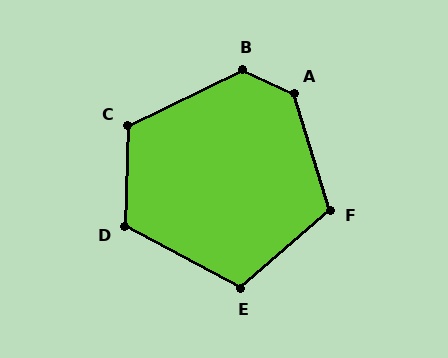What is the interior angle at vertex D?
Approximately 116 degrees (obtuse).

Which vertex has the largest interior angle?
A, at approximately 132 degrees.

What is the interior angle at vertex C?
Approximately 118 degrees (obtuse).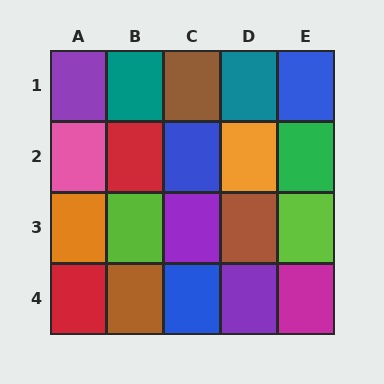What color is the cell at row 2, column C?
Blue.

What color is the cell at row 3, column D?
Brown.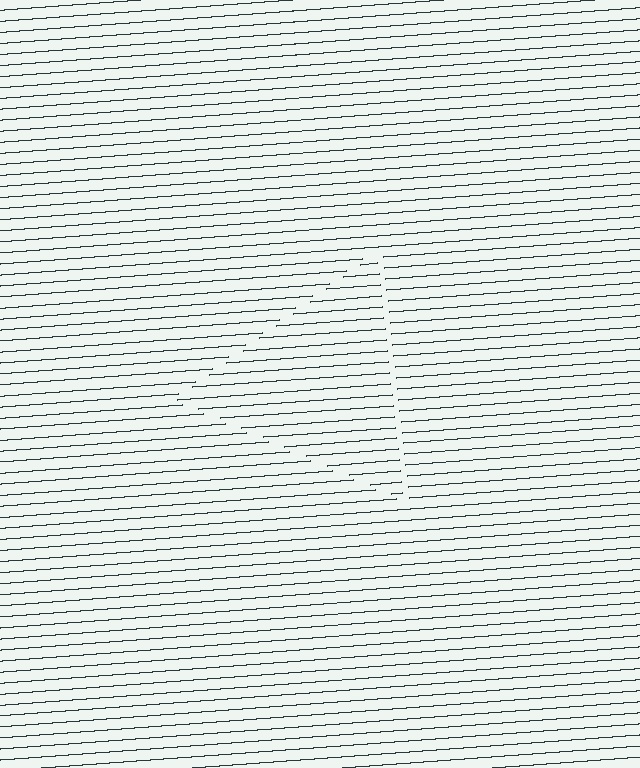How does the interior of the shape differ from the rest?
The interior of the shape contains the same grating, shifted by half a period — the contour is defined by the phase discontinuity where line-ends from the inner and outer gratings abut.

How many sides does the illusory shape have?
3 sides — the line-ends trace a triangle.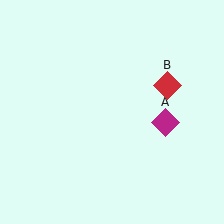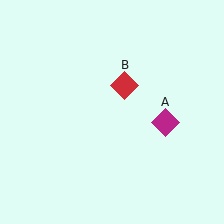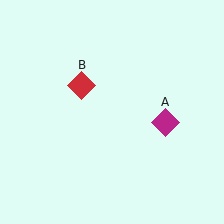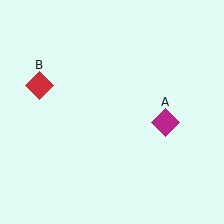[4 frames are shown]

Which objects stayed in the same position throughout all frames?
Magenta diamond (object A) remained stationary.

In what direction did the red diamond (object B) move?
The red diamond (object B) moved left.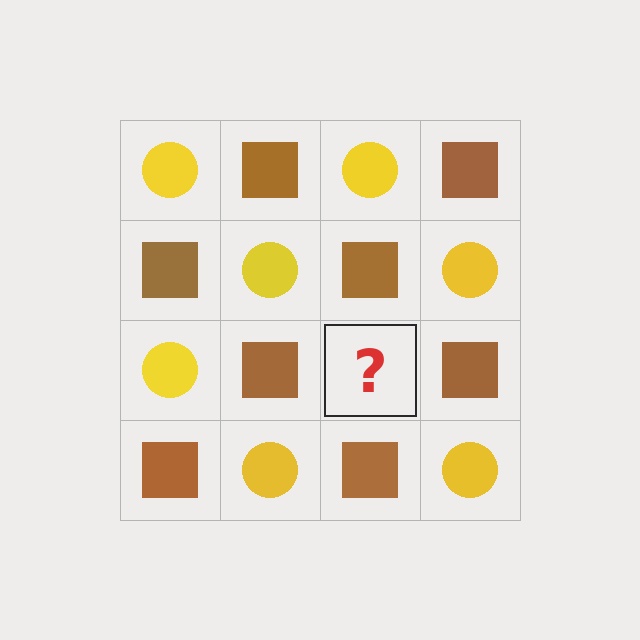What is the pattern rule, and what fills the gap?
The rule is that it alternates yellow circle and brown square in a checkerboard pattern. The gap should be filled with a yellow circle.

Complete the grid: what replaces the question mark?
The question mark should be replaced with a yellow circle.